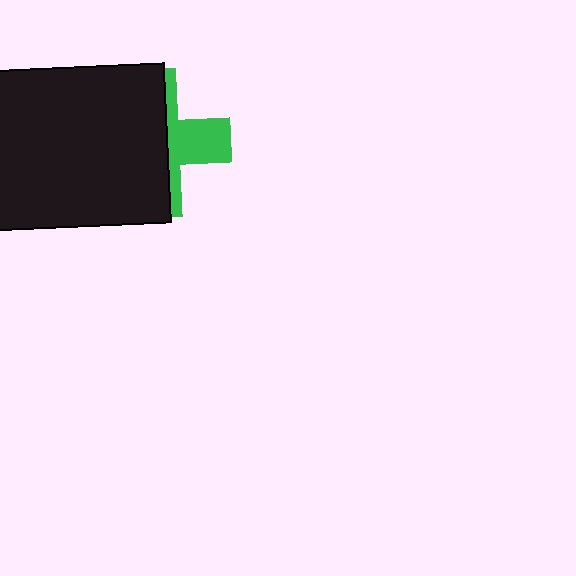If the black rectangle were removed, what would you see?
You would see the complete green cross.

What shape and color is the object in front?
The object in front is a black rectangle.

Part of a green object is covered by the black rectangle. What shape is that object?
It is a cross.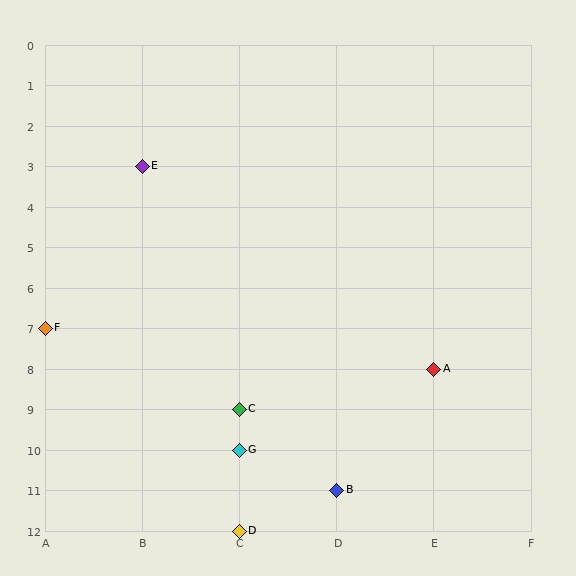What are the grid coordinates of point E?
Point E is at grid coordinates (B, 3).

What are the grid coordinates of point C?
Point C is at grid coordinates (C, 9).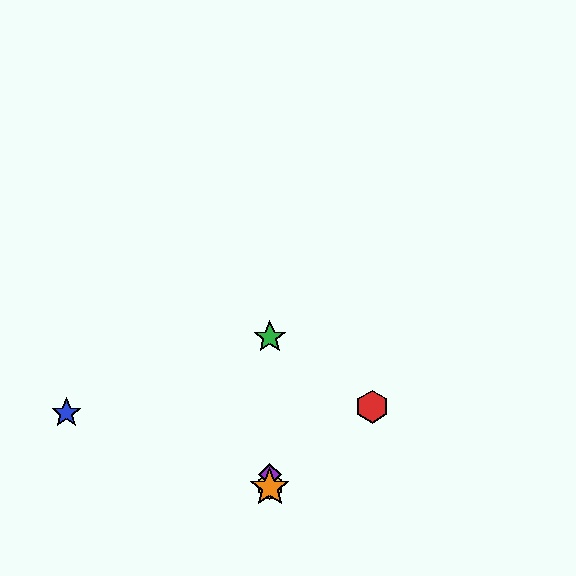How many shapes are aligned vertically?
4 shapes (the green star, the yellow hexagon, the purple diamond, the orange star) are aligned vertically.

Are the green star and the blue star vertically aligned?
No, the green star is at x≈270 and the blue star is at x≈66.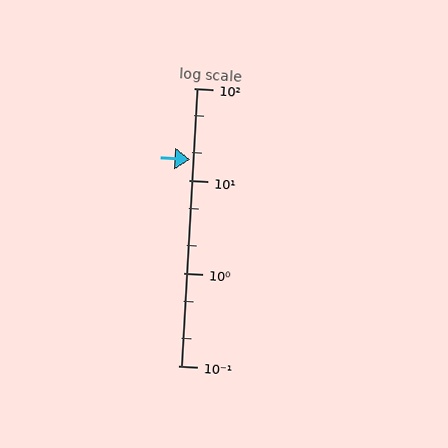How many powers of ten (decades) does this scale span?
The scale spans 3 decades, from 0.1 to 100.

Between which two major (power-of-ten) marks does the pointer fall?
The pointer is between 10 and 100.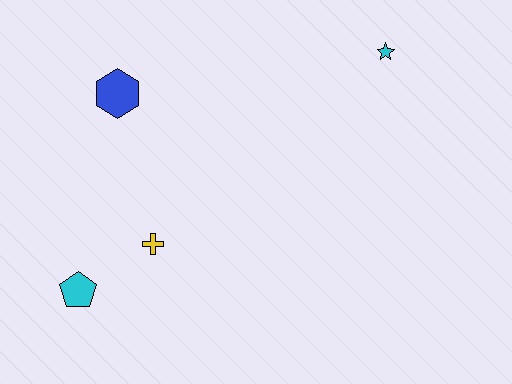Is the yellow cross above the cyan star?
No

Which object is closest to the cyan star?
The blue hexagon is closest to the cyan star.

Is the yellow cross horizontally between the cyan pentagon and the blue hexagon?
No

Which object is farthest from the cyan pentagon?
The cyan star is farthest from the cyan pentagon.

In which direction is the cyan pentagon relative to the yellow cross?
The cyan pentagon is to the left of the yellow cross.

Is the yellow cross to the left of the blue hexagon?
No